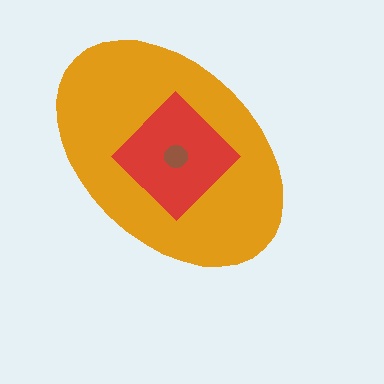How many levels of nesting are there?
3.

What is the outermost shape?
The orange ellipse.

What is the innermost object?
The brown circle.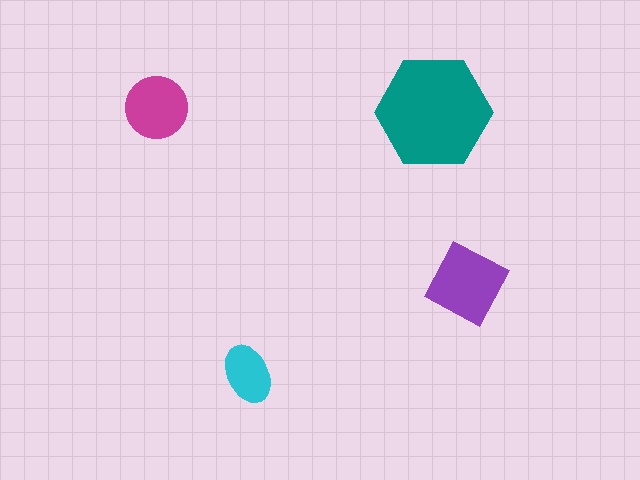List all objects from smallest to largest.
The cyan ellipse, the magenta circle, the purple diamond, the teal hexagon.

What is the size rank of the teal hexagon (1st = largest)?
1st.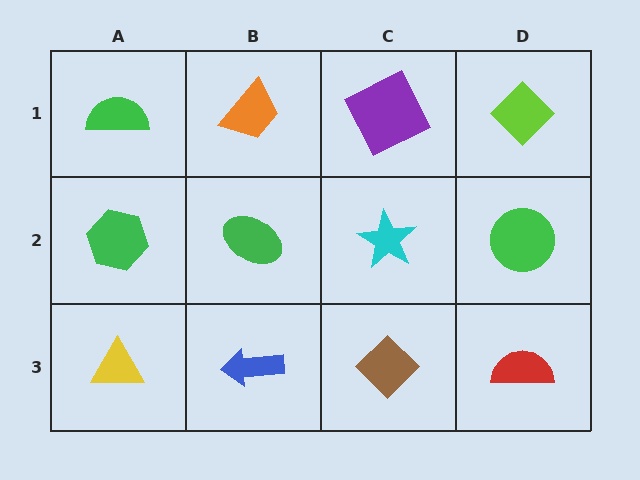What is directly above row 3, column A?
A green hexagon.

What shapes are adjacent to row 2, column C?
A purple square (row 1, column C), a brown diamond (row 3, column C), a green ellipse (row 2, column B), a green circle (row 2, column D).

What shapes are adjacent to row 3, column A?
A green hexagon (row 2, column A), a blue arrow (row 3, column B).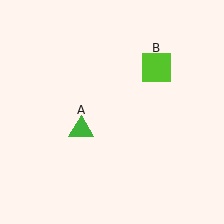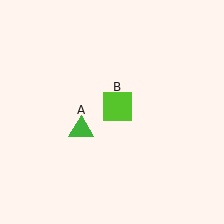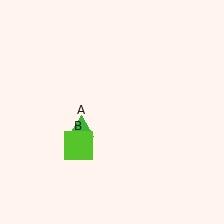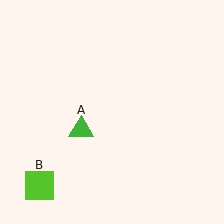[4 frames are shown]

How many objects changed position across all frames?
1 object changed position: lime square (object B).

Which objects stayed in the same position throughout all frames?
Green triangle (object A) remained stationary.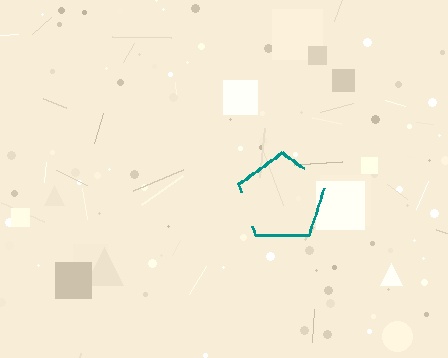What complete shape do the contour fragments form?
The contour fragments form a pentagon.